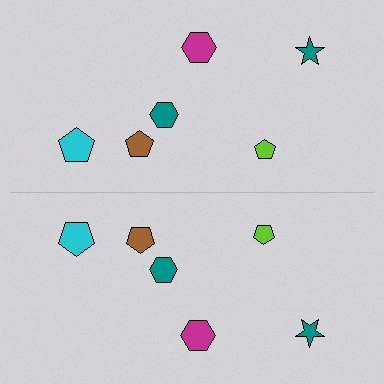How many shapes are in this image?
There are 12 shapes in this image.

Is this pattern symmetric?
Yes, this pattern has bilateral (reflection) symmetry.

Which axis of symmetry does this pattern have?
The pattern has a horizontal axis of symmetry running through the center of the image.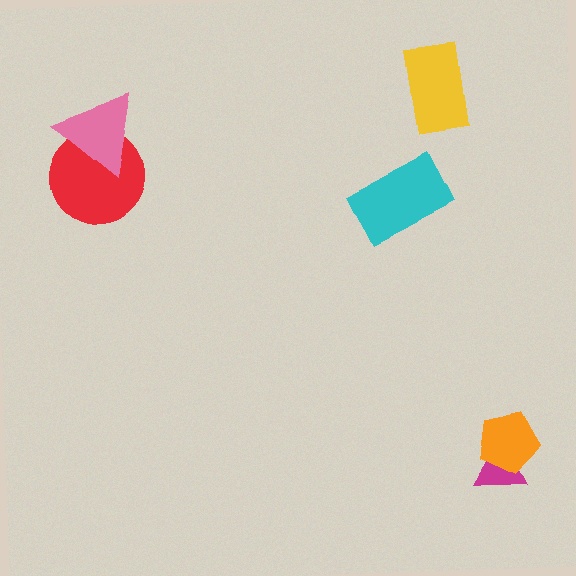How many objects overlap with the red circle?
1 object overlaps with the red circle.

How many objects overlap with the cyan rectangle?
0 objects overlap with the cyan rectangle.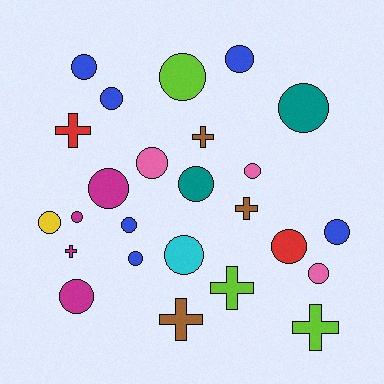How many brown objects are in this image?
There are 3 brown objects.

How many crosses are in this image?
There are 7 crosses.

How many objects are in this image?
There are 25 objects.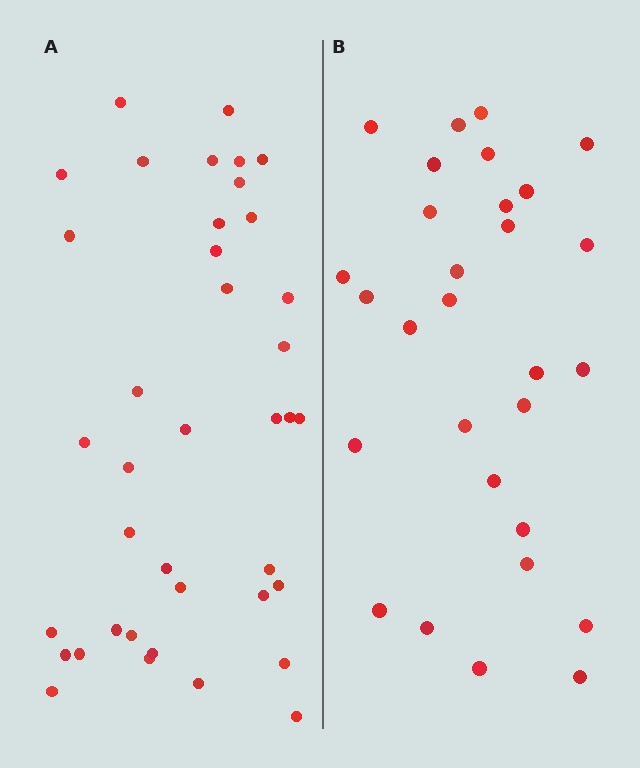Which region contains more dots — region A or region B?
Region A (the left region) has more dots.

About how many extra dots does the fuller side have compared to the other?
Region A has roughly 10 or so more dots than region B.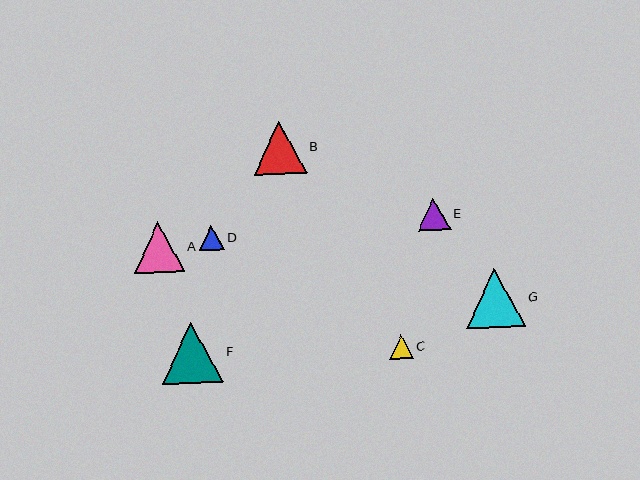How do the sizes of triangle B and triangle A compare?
Triangle B and triangle A are approximately the same size.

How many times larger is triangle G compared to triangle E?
Triangle G is approximately 1.8 times the size of triangle E.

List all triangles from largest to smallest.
From largest to smallest: F, G, B, A, E, D, C.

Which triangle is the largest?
Triangle F is the largest with a size of approximately 62 pixels.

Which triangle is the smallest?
Triangle C is the smallest with a size of approximately 24 pixels.